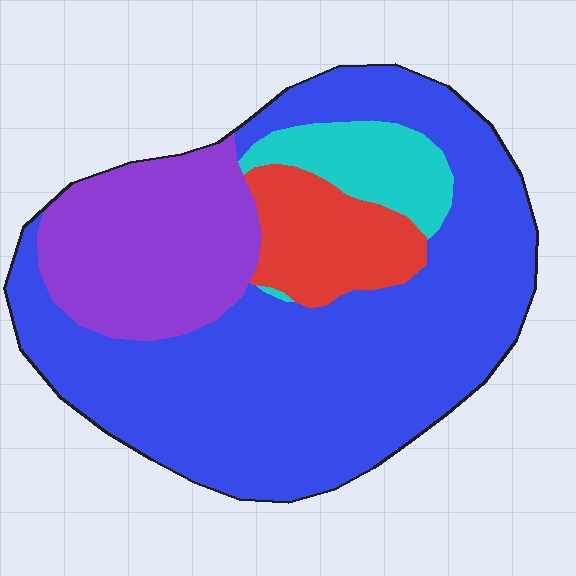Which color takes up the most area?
Blue, at roughly 60%.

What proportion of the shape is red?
Red covers 11% of the shape.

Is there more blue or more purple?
Blue.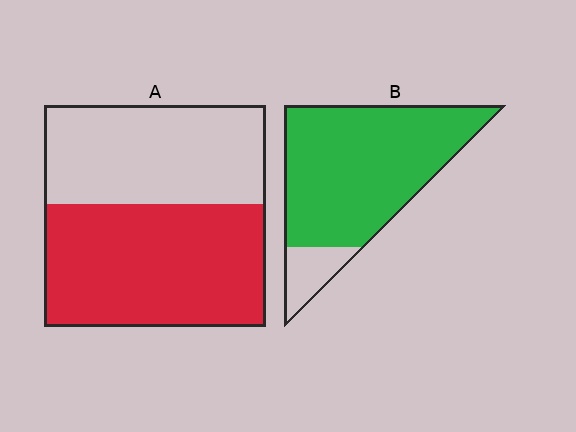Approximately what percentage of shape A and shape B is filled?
A is approximately 55% and B is approximately 85%.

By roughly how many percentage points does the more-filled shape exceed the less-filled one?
By roughly 30 percentage points (B over A).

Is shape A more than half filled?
Yes.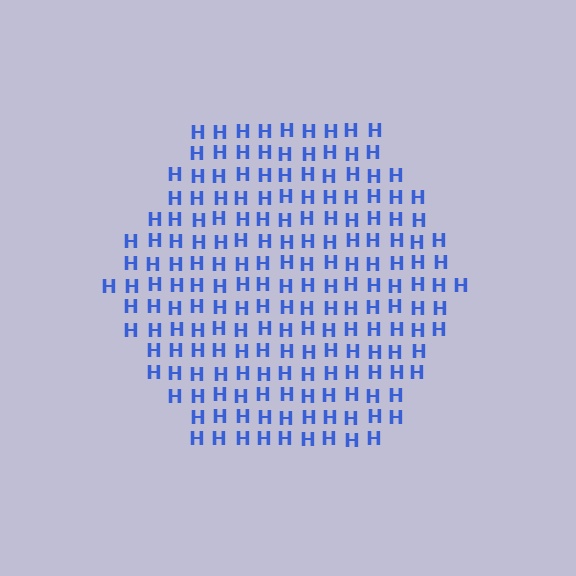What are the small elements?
The small elements are letter H's.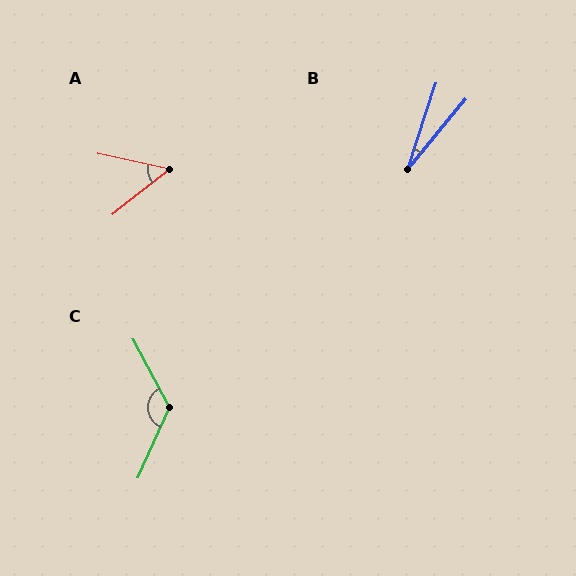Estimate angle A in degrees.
Approximately 50 degrees.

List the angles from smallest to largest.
B (21°), A (50°), C (128°).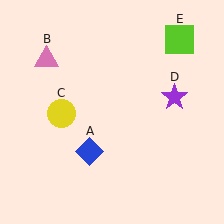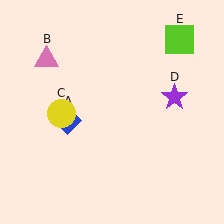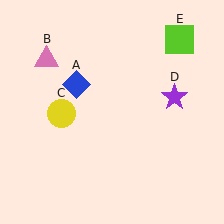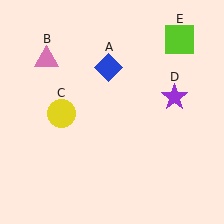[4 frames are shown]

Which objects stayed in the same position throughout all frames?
Pink triangle (object B) and yellow circle (object C) and purple star (object D) and lime square (object E) remained stationary.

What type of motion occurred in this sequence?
The blue diamond (object A) rotated clockwise around the center of the scene.